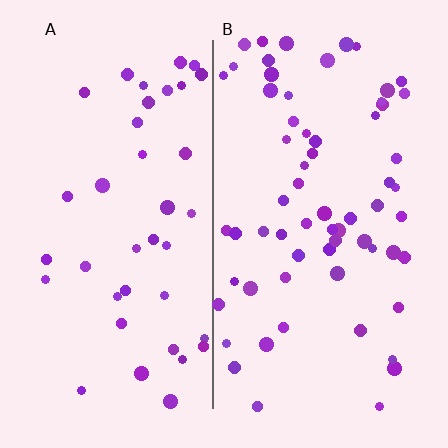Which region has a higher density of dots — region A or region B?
B (the right).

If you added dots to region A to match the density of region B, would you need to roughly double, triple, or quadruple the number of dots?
Approximately double.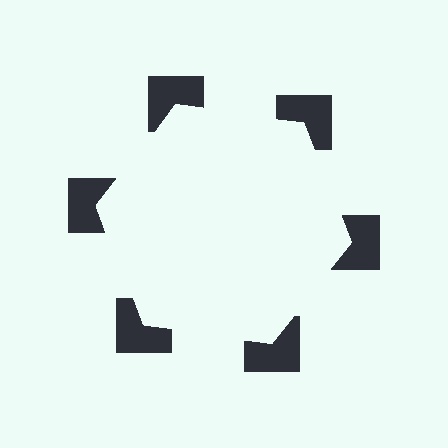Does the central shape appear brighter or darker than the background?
It typically appears slightly brighter than the background, even though no actual brightness change is drawn.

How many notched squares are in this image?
There are 6 — one at each vertex of the illusory hexagon.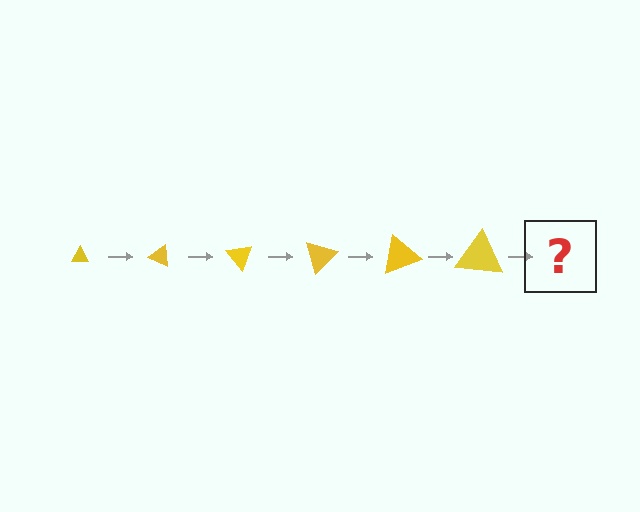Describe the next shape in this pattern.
It should be a triangle, larger than the previous one and rotated 150 degrees from the start.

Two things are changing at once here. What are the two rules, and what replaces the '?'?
The two rules are that the triangle grows larger each step and it rotates 25 degrees each step. The '?' should be a triangle, larger than the previous one and rotated 150 degrees from the start.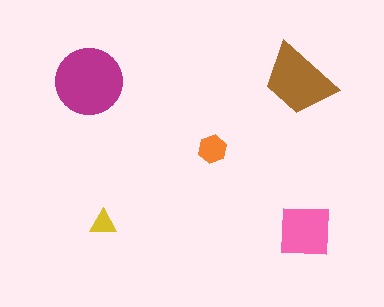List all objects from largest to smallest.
The magenta circle, the brown trapezoid, the pink square, the orange hexagon, the yellow triangle.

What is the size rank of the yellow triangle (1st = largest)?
5th.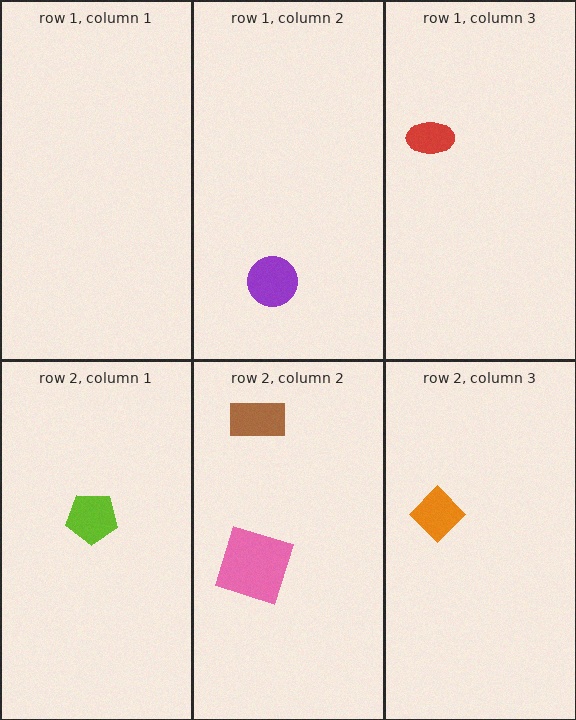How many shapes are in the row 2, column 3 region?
1.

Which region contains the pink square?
The row 2, column 2 region.